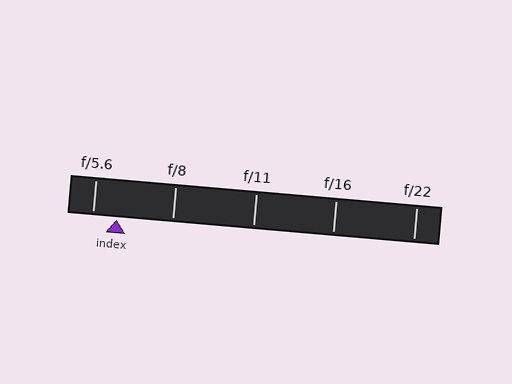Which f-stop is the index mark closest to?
The index mark is closest to f/5.6.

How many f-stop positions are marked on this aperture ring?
There are 5 f-stop positions marked.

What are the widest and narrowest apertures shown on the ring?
The widest aperture shown is f/5.6 and the narrowest is f/22.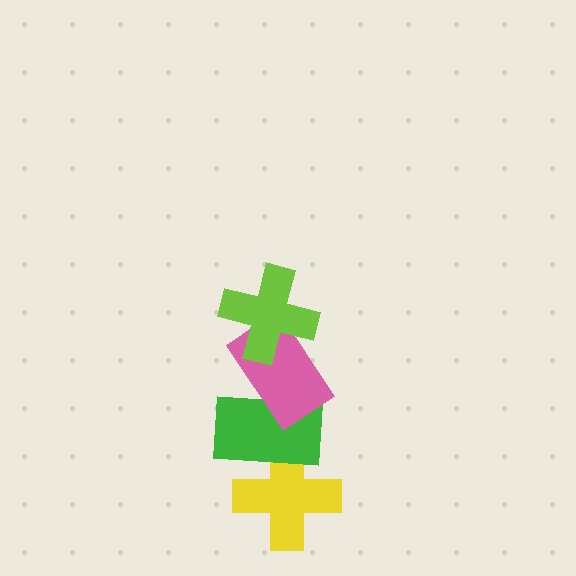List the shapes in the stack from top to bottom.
From top to bottom: the lime cross, the pink rectangle, the green rectangle, the yellow cross.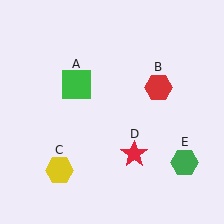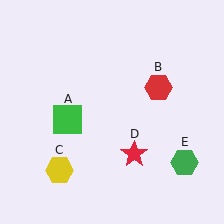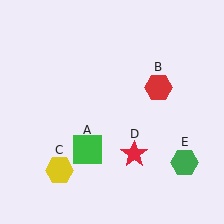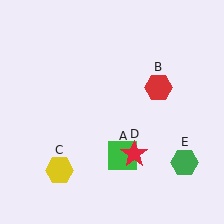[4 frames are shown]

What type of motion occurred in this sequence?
The green square (object A) rotated counterclockwise around the center of the scene.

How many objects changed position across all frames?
1 object changed position: green square (object A).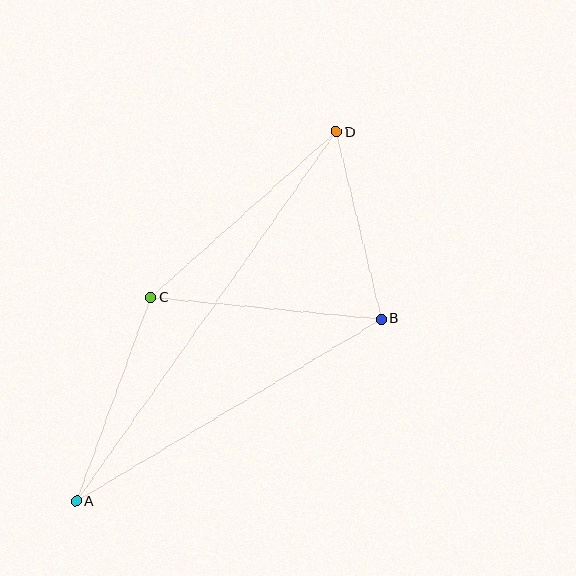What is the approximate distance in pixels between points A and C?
The distance between A and C is approximately 217 pixels.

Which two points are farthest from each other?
Points A and D are farthest from each other.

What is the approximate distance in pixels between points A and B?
The distance between A and B is approximately 355 pixels.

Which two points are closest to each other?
Points B and D are closest to each other.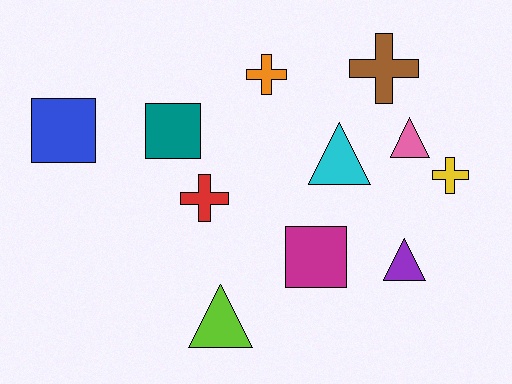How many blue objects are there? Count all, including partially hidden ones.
There is 1 blue object.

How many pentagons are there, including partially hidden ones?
There are no pentagons.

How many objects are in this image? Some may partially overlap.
There are 11 objects.